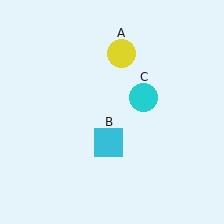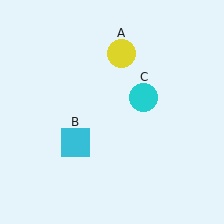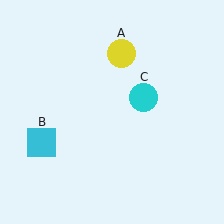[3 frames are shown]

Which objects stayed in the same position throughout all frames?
Yellow circle (object A) and cyan circle (object C) remained stationary.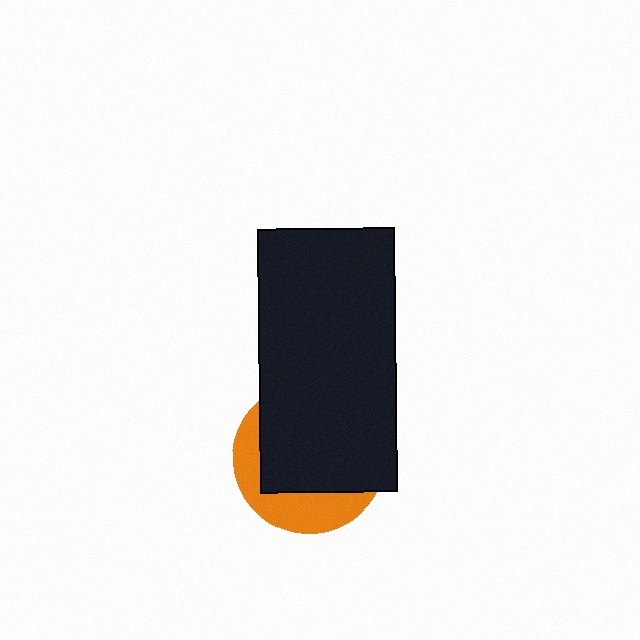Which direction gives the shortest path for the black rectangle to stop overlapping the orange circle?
Moving toward the upper-right gives the shortest separation.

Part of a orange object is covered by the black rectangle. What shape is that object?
It is a circle.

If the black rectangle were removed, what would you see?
You would see the complete orange circle.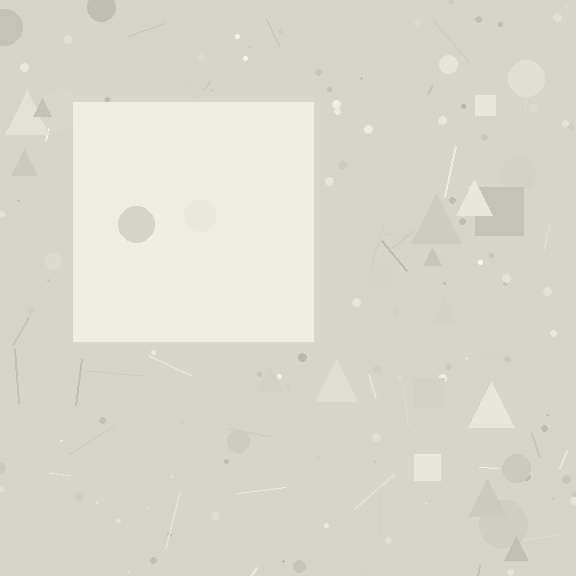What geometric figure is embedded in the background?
A square is embedded in the background.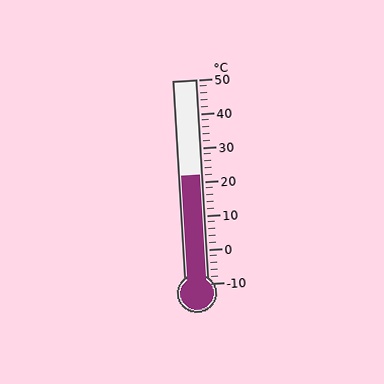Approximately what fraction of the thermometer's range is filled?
The thermometer is filled to approximately 55% of its range.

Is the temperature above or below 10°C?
The temperature is above 10°C.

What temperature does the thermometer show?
The thermometer shows approximately 22°C.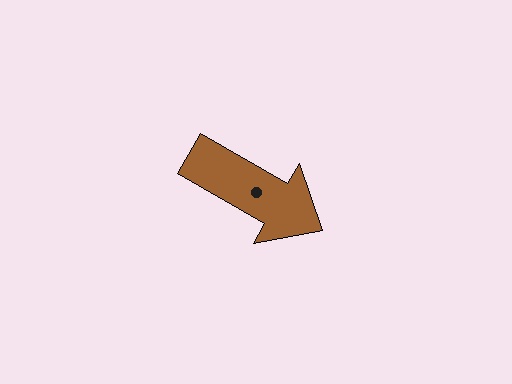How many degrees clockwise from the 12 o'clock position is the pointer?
Approximately 120 degrees.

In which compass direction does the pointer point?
Southeast.